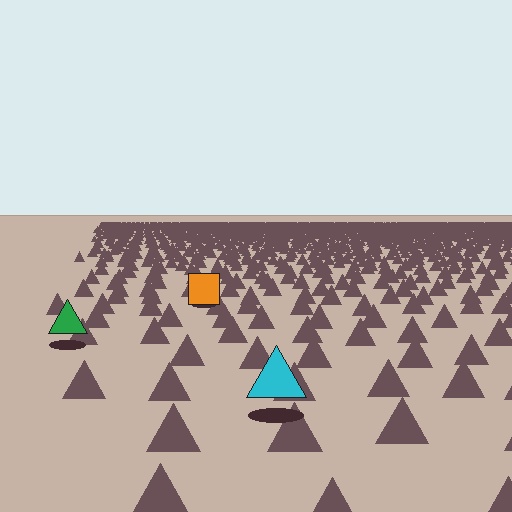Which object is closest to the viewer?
The cyan triangle is closest. The texture marks near it are larger and more spread out.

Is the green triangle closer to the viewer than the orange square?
Yes. The green triangle is closer — you can tell from the texture gradient: the ground texture is coarser near it.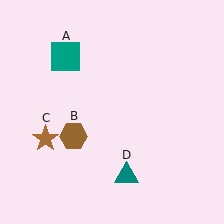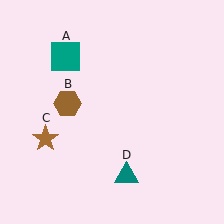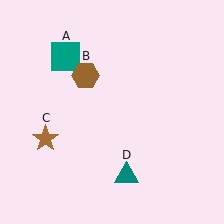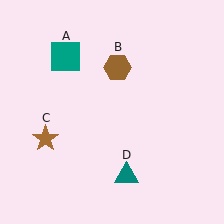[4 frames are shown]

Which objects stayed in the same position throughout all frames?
Teal square (object A) and brown star (object C) and teal triangle (object D) remained stationary.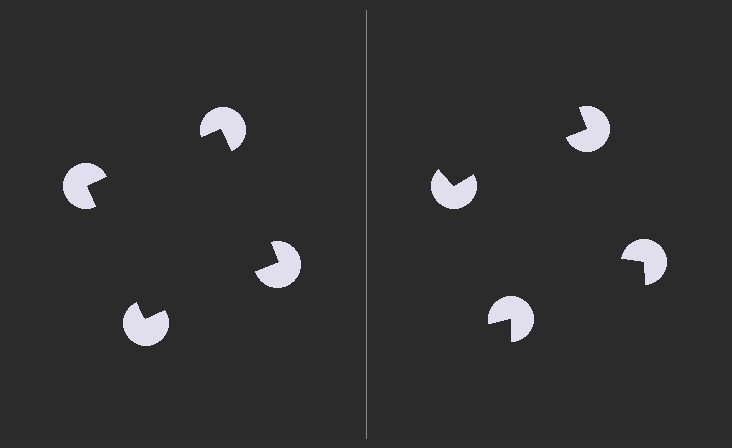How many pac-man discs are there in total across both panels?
8 — 4 on each side.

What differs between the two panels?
The pac-man discs are positioned identically on both sides; only the wedge orientations differ. On the left they align to a square; on the right they are misaligned.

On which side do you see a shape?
An illusory square appears on the left side. On the right side the wedge cuts are rotated, so no coherent shape forms.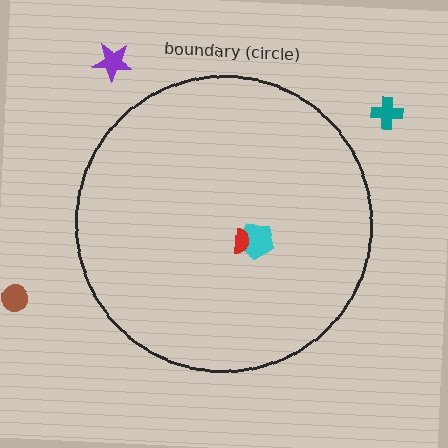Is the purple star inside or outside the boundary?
Outside.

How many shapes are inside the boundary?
2 inside, 3 outside.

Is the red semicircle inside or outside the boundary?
Inside.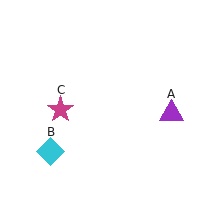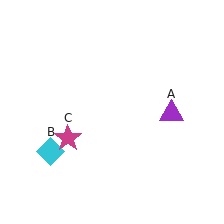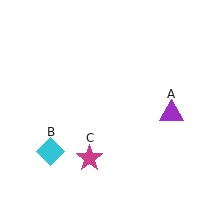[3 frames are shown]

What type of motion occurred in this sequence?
The magenta star (object C) rotated counterclockwise around the center of the scene.